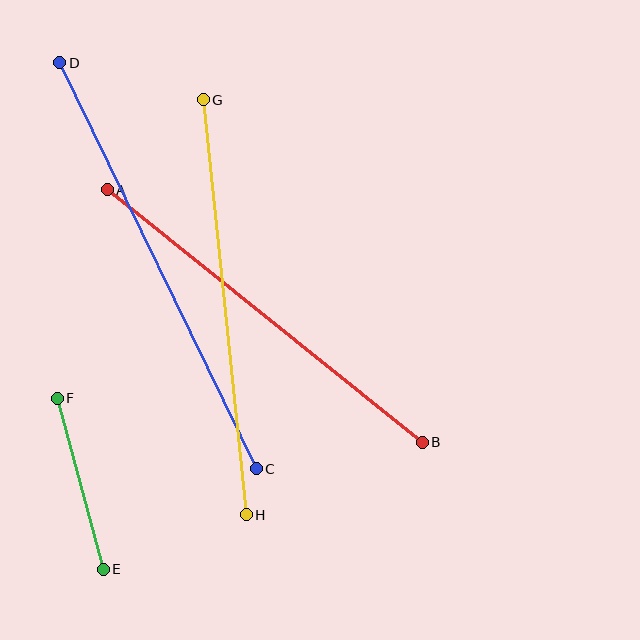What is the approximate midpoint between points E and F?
The midpoint is at approximately (80, 484) pixels.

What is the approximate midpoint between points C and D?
The midpoint is at approximately (158, 266) pixels.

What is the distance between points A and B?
The distance is approximately 404 pixels.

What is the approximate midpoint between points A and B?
The midpoint is at approximately (265, 316) pixels.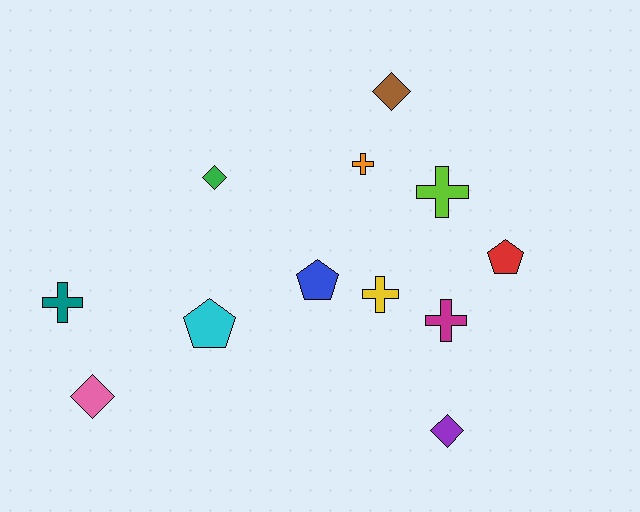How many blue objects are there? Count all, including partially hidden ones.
There is 1 blue object.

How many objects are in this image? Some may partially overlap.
There are 12 objects.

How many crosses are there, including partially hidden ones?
There are 5 crosses.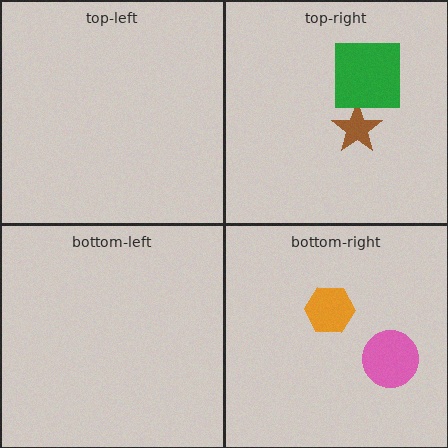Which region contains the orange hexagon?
The bottom-right region.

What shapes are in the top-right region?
The brown star, the green square.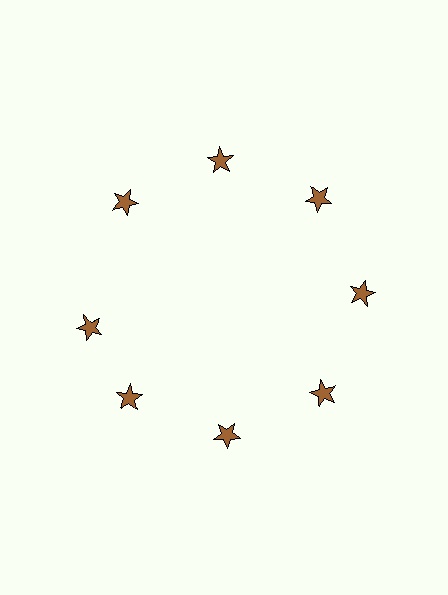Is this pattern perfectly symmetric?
No. The 8 brown stars are arranged in a ring, but one element near the 9 o'clock position is rotated out of alignment along the ring, breaking the 8-fold rotational symmetry.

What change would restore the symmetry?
The symmetry would be restored by rotating it back into even spacing with its neighbors so that all 8 stars sit at equal angles and equal distance from the center.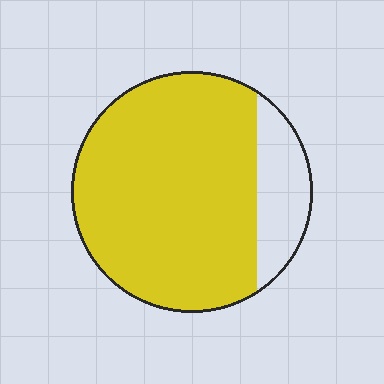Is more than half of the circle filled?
Yes.